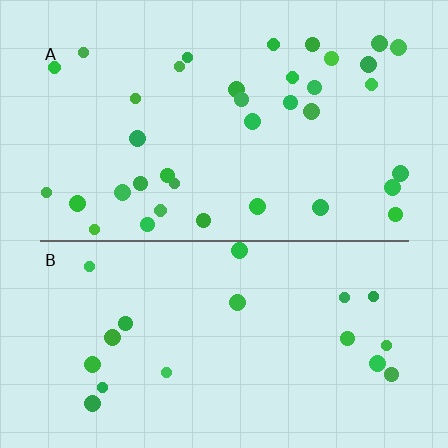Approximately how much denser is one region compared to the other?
Approximately 1.9× — region A over region B.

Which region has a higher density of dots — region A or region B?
A (the top).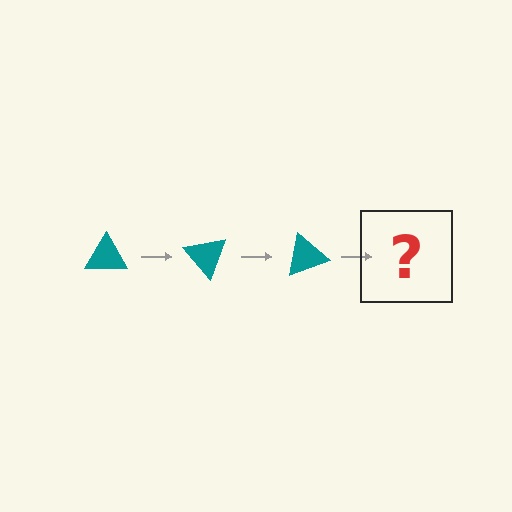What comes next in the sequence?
The next element should be a teal triangle rotated 150 degrees.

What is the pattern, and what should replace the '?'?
The pattern is that the triangle rotates 50 degrees each step. The '?' should be a teal triangle rotated 150 degrees.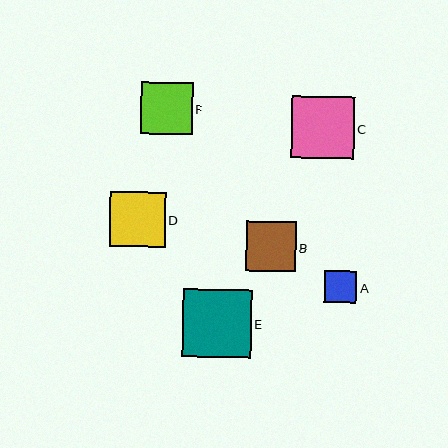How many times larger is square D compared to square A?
Square D is approximately 1.7 times the size of square A.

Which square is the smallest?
Square A is the smallest with a size of approximately 32 pixels.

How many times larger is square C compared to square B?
Square C is approximately 1.3 times the size of square B.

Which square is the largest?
Square E is the largest with a size of approximately 68 pixels.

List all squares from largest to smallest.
From largest to smallest: E, C, D, F, B, A.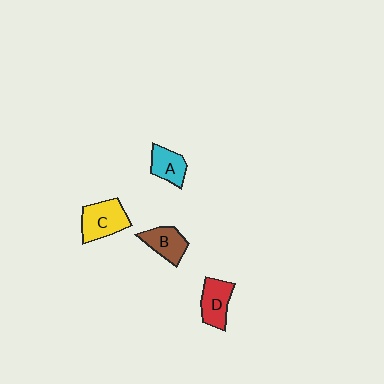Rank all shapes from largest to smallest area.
From largest to smallest: C (yellow), D (red), B (brown), A (cyan).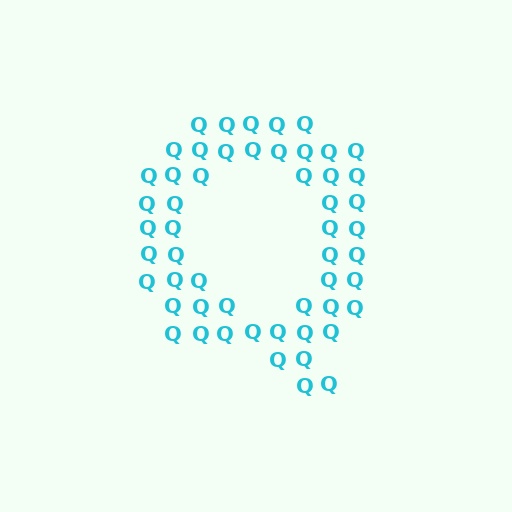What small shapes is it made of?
It is made of small letter Q's.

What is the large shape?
The large shape is the letter Q.